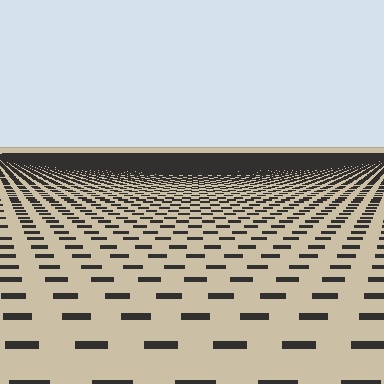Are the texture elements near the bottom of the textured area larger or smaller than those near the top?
Larger. Near the bottom, elements are closer to the viewer and appear at a bigger on-screen size.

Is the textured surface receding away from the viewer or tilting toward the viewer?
The surface is receding away from the viewer. Texture elements get smaller and denser toward the top.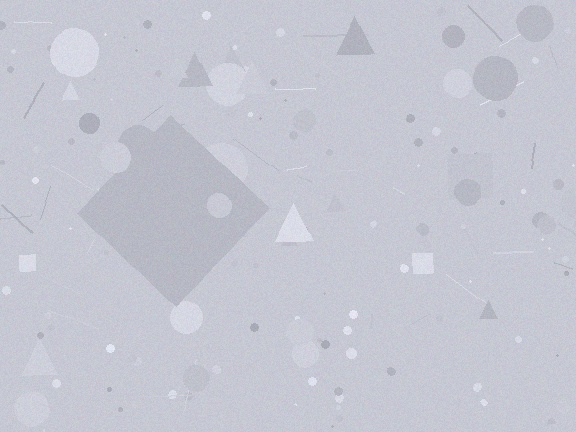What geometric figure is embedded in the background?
A diamond is embedded in the background.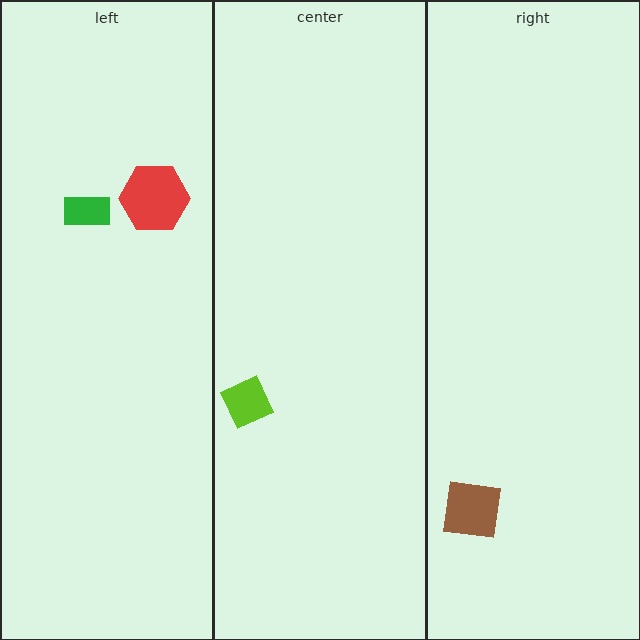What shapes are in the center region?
The lime diamond.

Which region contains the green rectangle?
The left region.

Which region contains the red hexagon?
The left region.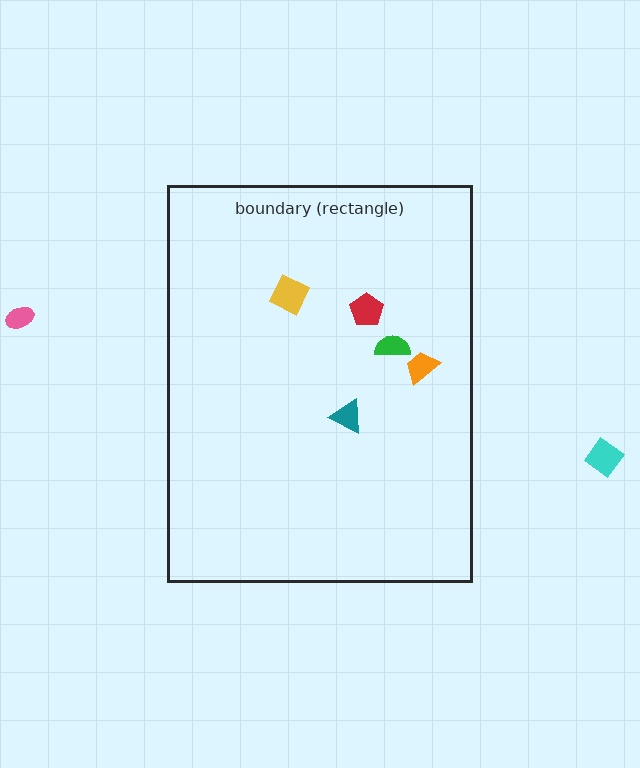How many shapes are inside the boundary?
5 inside, 2 outside.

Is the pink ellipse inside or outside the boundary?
Outside.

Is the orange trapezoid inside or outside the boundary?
Inside.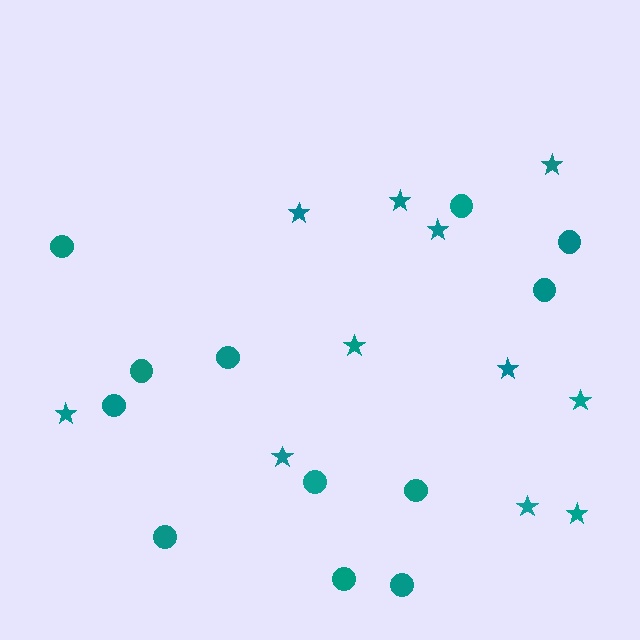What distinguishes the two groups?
There are 2 groups: one group of circles (12) and one group of stars (11).